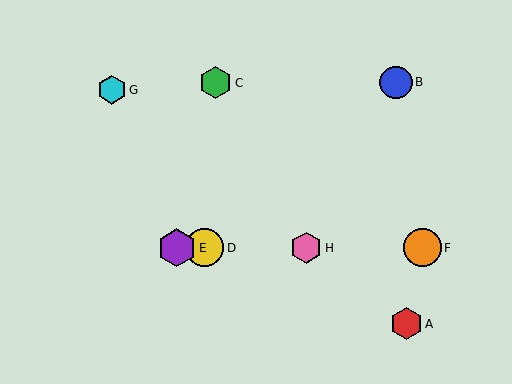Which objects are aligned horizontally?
Objects D, E, F, H are aligned horizontally.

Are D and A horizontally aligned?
No, D is at y≈248 and A is at y≈324.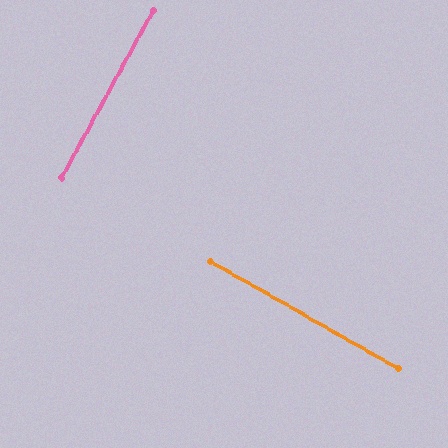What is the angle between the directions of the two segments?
Approximately 89 degrees.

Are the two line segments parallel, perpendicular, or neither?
Perpendicular — they meet at approximately 89°.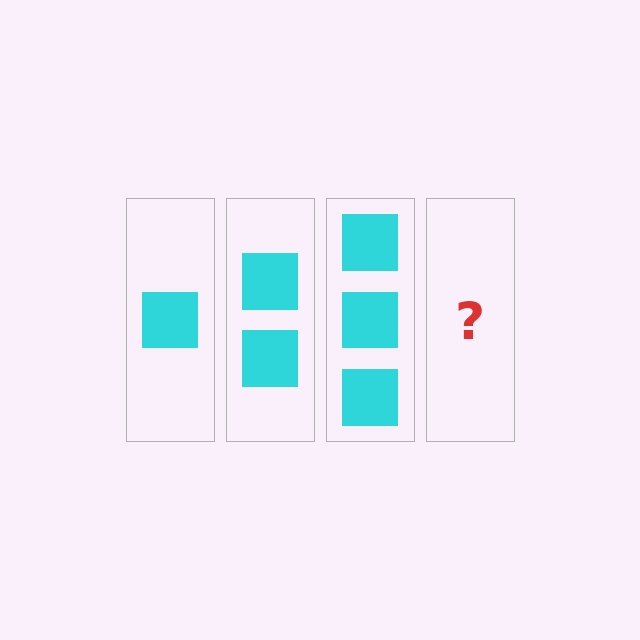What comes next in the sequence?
The next element should be 4 squares.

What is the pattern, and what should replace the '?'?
The pattern is that each step adds one more square. The '?' should be 4 squares.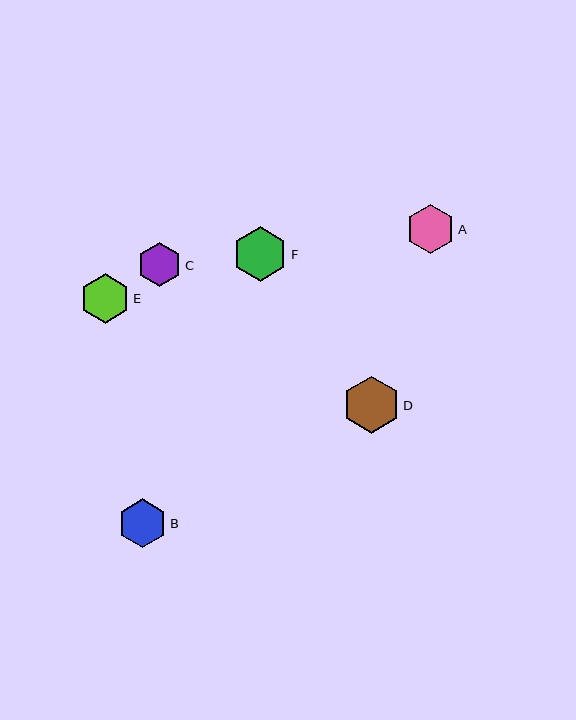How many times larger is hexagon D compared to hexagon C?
Hexagon D is approximately 1.3 times the size of hexagon C.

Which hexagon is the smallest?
Hexagon C is the smallest with a size of approximately 44 pixels.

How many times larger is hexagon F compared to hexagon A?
Hexagon F is approximately 1.1 times the size of hexagon A.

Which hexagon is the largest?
Hexagon D is the largest with a size of approximately 57 pixels.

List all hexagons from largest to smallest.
From largest to smallest: D, F, E, A, B, C.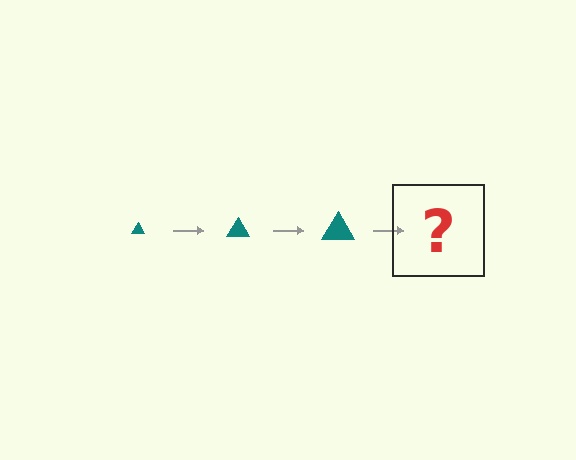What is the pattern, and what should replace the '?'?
The pattern is that the triangle gets progressively larger each step. The '?' should be a teal triangle, larger than the previous one.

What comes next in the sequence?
The next element should be a teal triangle, larger than the previous one.